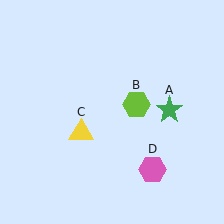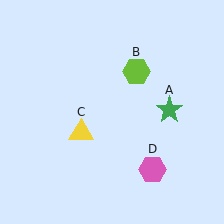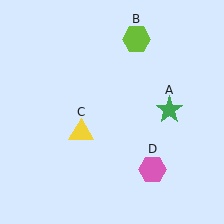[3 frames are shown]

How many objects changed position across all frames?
1 object changed position: lime hexagon (object B).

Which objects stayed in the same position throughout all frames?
Green star (object A) and yellow triangle (object C) and pink hexagon (object D) remained stationary.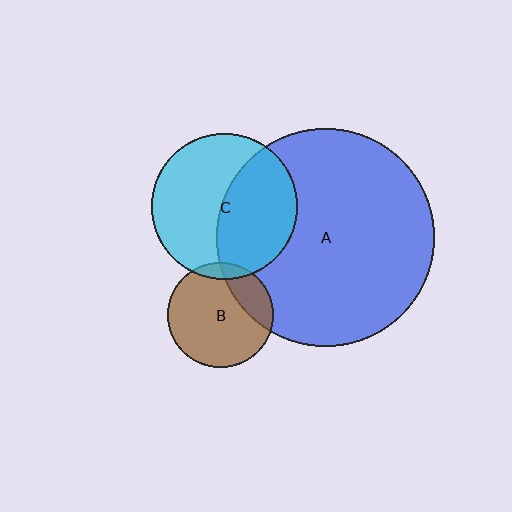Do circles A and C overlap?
Yes.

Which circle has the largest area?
Circle A (blue).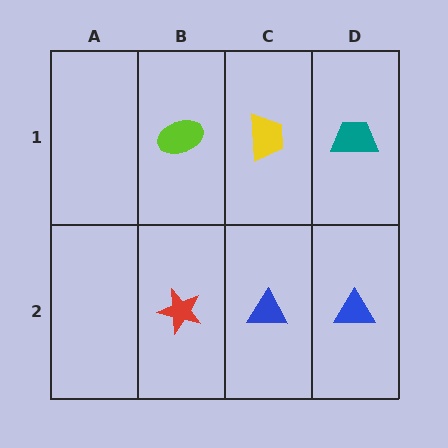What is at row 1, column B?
A lime ellipse.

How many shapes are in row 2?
3 shapes.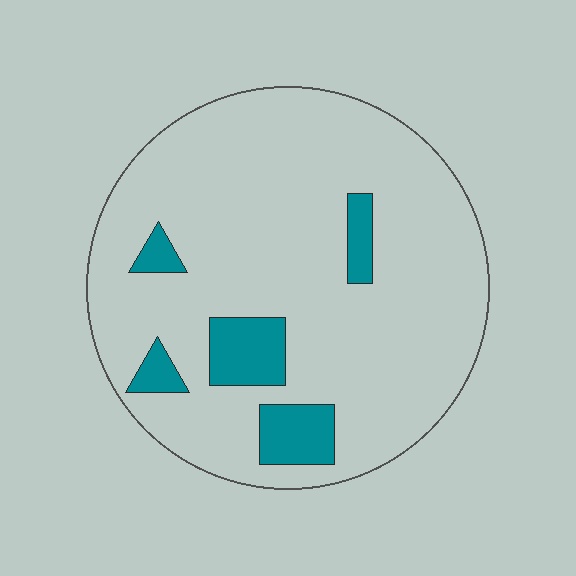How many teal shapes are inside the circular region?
5.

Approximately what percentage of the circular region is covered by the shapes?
Approximately 10%.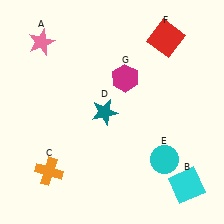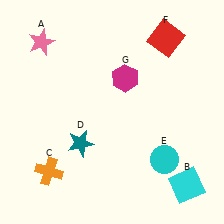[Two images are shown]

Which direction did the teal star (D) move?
The teal star (D) moved down.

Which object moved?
The teal star (D) moved down.